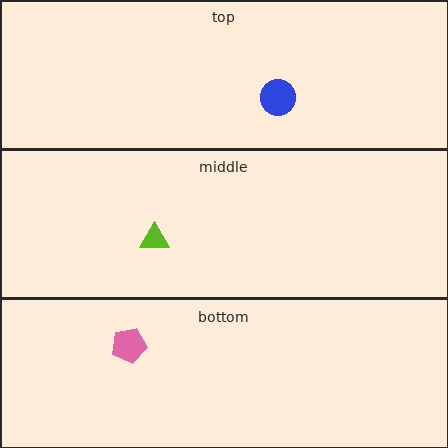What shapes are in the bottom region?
The pink pentagon.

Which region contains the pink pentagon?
The bottom region.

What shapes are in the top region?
The blue circle.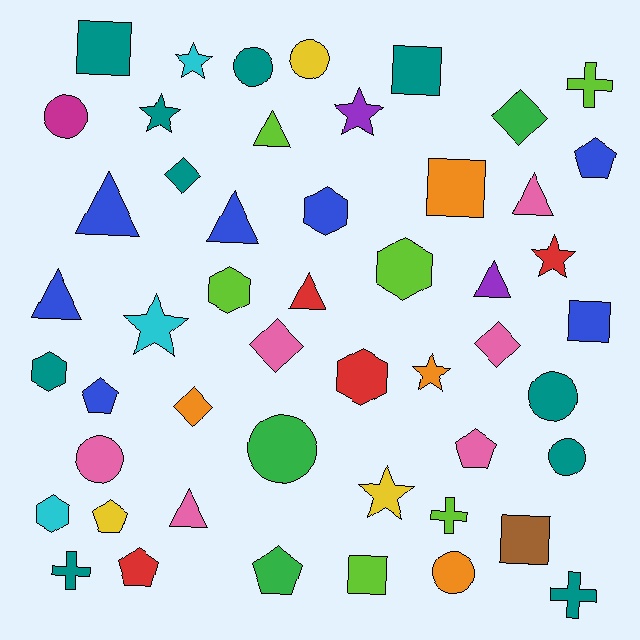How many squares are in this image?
There are 6 squares.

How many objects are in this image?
There are 50 objects.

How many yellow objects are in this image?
There are 3 yellow objects.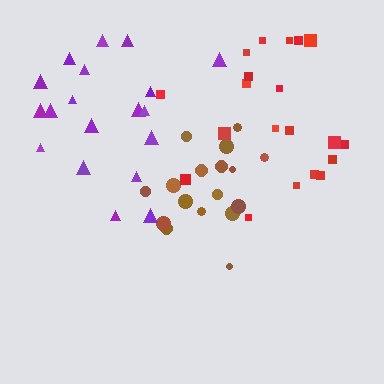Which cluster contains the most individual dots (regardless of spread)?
Red (20).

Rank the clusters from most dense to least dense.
brown, red, purple.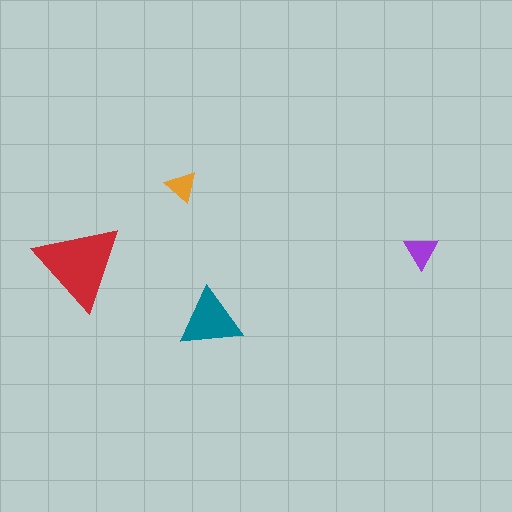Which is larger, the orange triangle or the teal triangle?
The teal one.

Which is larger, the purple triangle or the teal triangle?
The teal one.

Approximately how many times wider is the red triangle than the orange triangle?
About 3 times wider.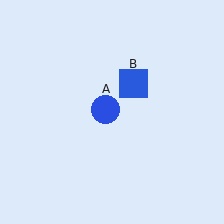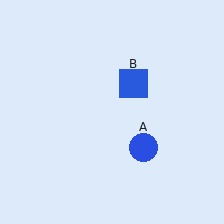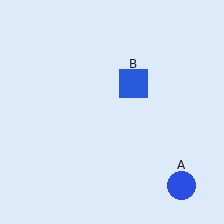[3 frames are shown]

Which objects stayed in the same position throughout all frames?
Blue square (object B) remained stationary.